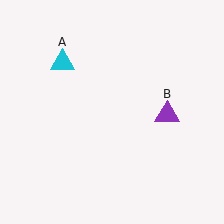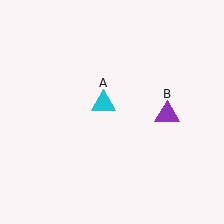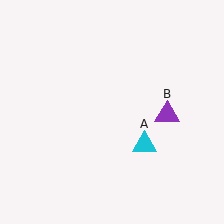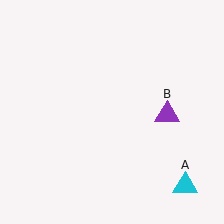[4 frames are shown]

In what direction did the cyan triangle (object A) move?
The cyan triangle (object A) moved down and to the right.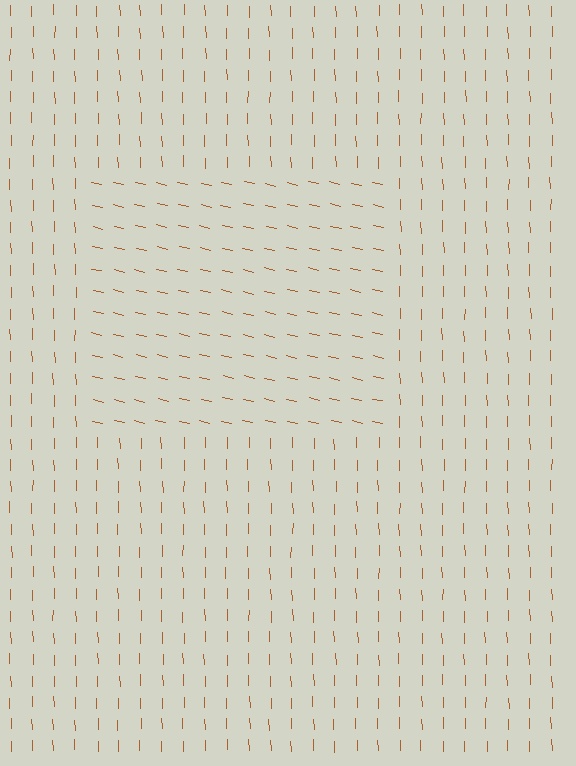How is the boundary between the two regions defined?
The boundary is defined purely by a change in line orientation (approximately 76 degrees difference). All lines are the same color and thickness.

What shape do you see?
I see a rectangle.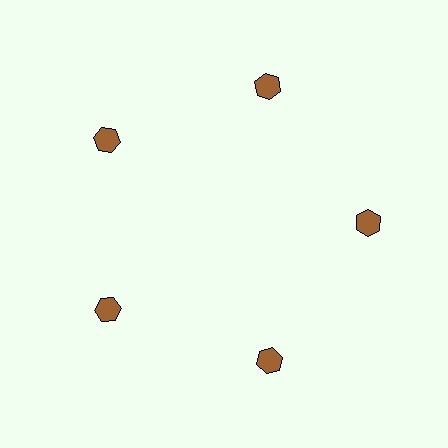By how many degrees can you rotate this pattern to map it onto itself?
The pattern maps onto itself every 72 degrees of rotation.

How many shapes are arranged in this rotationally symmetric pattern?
There are 5 shapes, arranged in 5 groups of 1.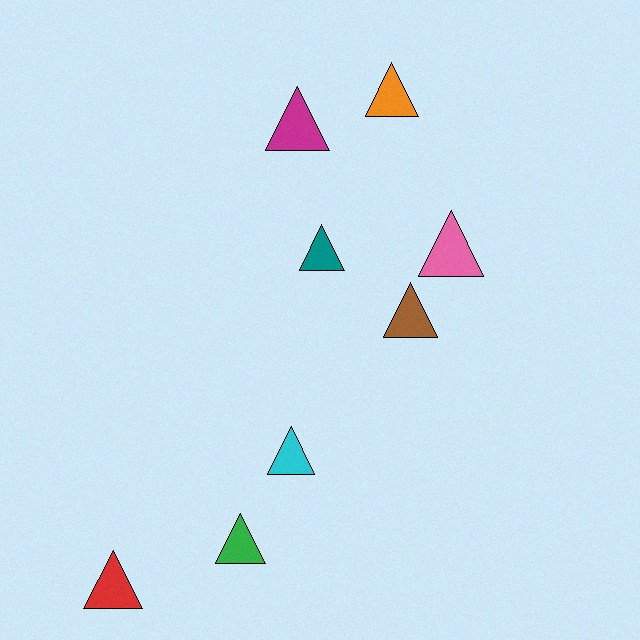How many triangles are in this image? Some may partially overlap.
There are 8 triangles.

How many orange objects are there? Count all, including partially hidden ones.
There is 1 orange object.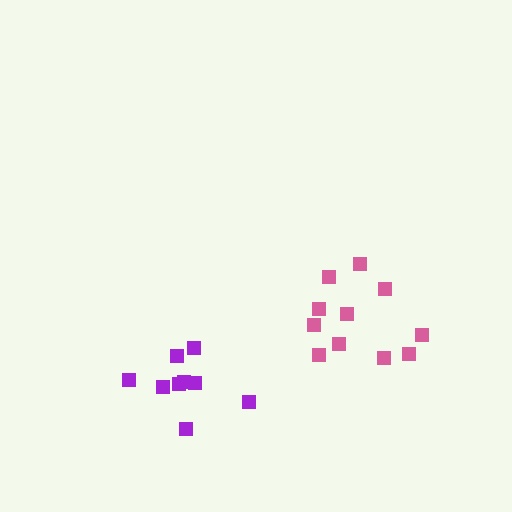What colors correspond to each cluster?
The clusters are colored: purple, pink.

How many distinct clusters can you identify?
There are 2 distinct clusters.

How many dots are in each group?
Group 1: 9 dots, Group 2: 11 dots (20 total).